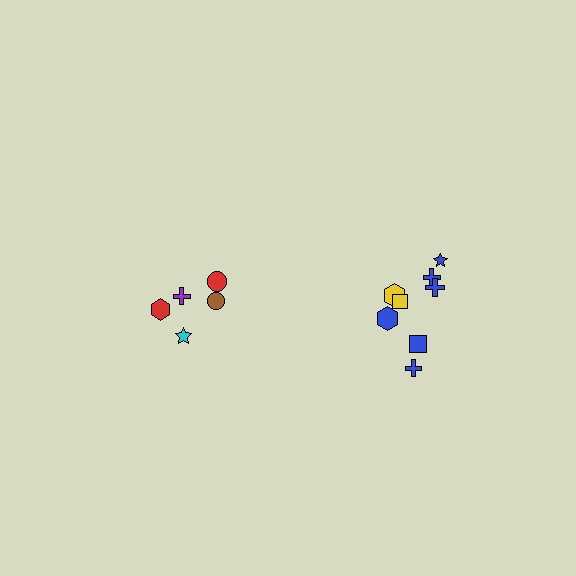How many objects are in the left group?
There are 5 objects.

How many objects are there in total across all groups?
There are 13 objects.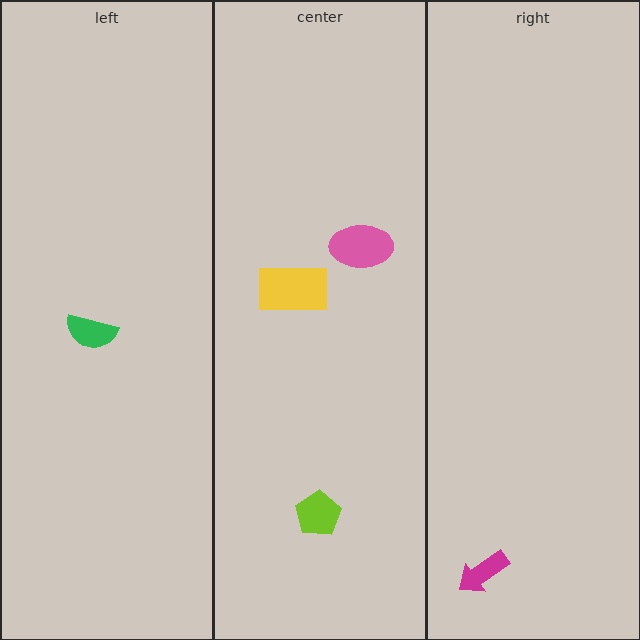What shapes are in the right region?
The magenta arrow.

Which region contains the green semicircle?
The left region.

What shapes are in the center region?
The pink ellipse, the lime pentagon, the yellow rectangle.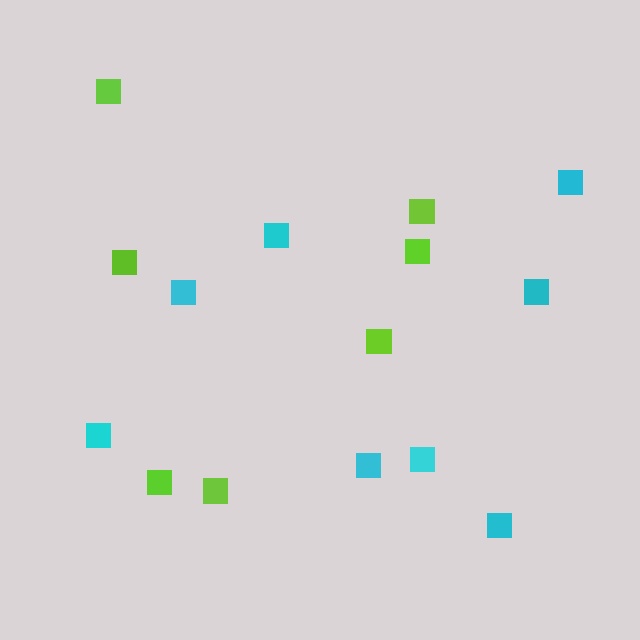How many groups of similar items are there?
There are 2 groups: one group of lime squares (7) and one group of cyan squares (8).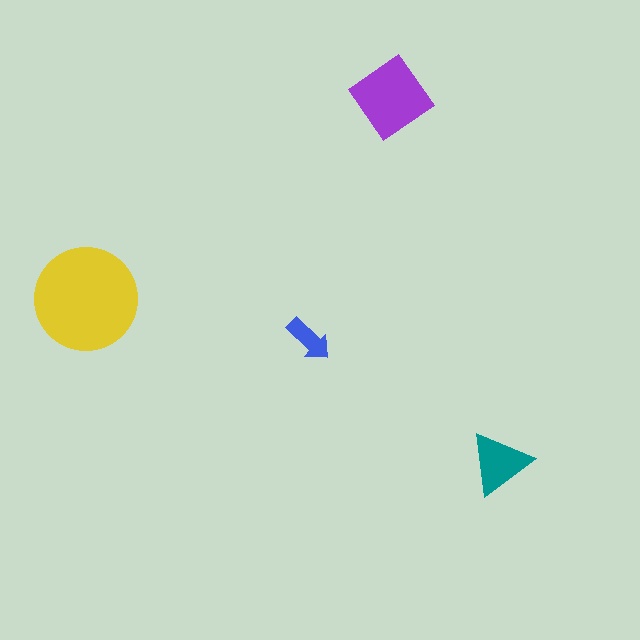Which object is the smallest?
The blue arrow.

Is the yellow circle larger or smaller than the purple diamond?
Larger.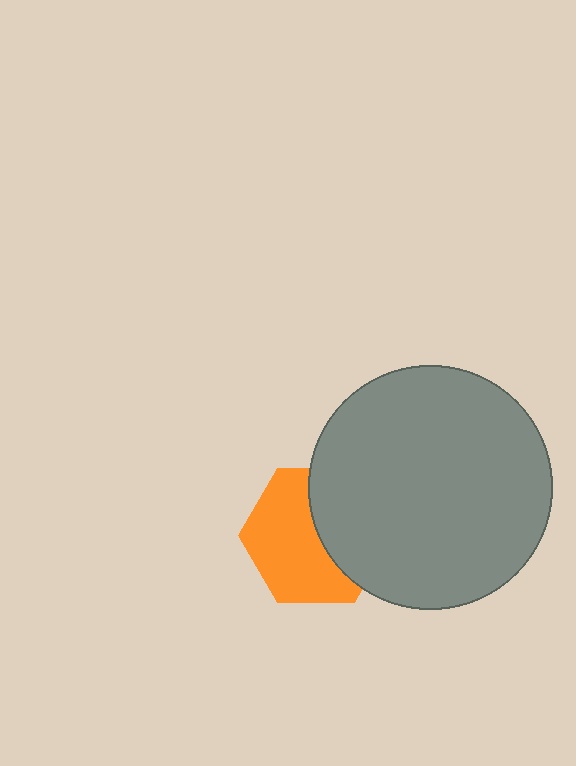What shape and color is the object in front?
The object in front is a gray circle.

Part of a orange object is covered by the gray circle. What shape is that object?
It is a hexagon.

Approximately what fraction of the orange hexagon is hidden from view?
Roughly 42% of the orange hexagon is hidden behind the gray circle.